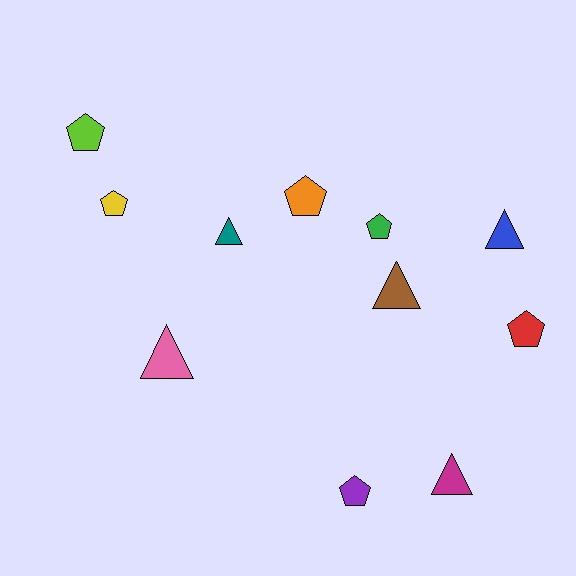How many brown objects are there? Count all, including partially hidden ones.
There is 1 brown object.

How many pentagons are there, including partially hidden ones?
There are 6 pentagons.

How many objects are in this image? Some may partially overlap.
There are 11 objects.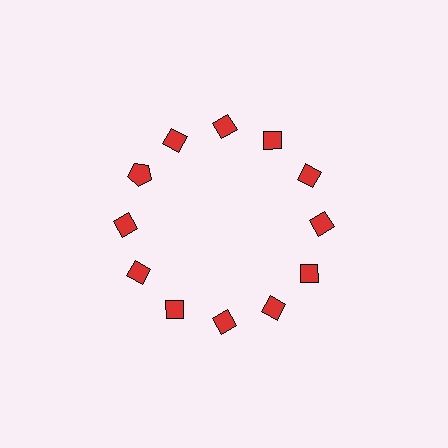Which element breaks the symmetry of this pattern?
The red pentagon at roughly the 10 o'clock position breaks the symmetry. All other shapes are red diamonds.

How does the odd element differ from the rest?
It has a different shape: pentagon instead of diamond.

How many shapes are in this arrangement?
There are 12 shapes arranged in a ring pattern.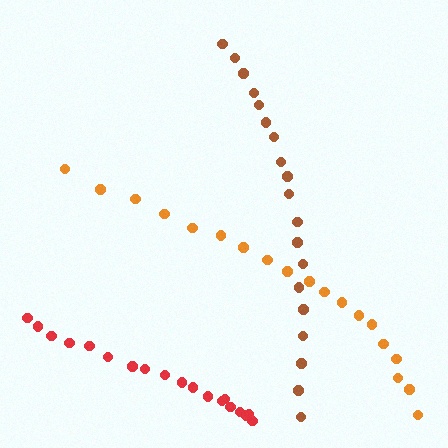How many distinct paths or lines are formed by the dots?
There are 3 distinct paths.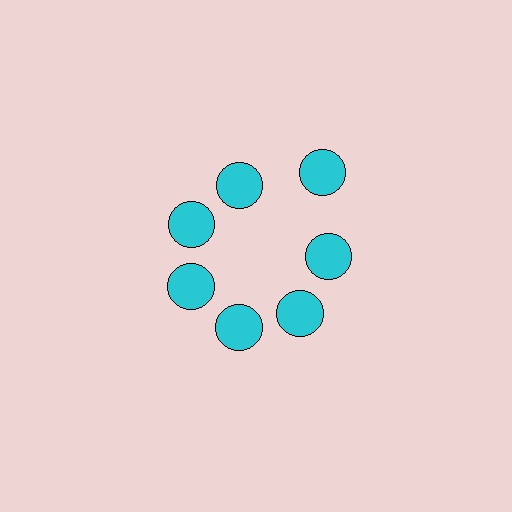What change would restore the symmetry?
The symmetry would be restored by moving it inward, back onto the ring so that all 7 circles sit at equal angles and equal distance from the center.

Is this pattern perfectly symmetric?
No. The 7 cyan circles are arranged in a ring, but one element near the 1 o'clock position is pushed outward from the center, breaking the 7-fold rotational symmetry.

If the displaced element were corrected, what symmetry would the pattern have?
It would have 7-fold rotational symmetry — the pattern would map onto itself every 51 degrees.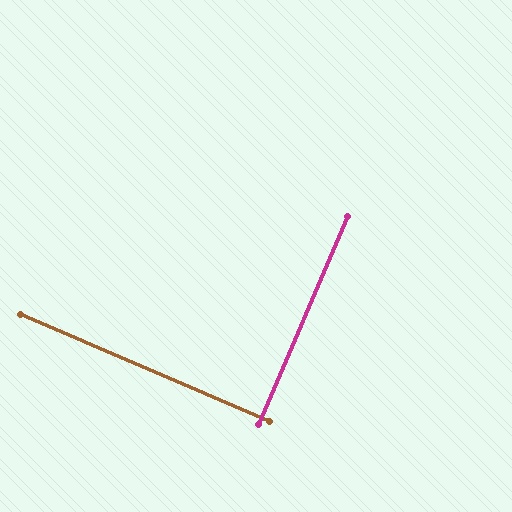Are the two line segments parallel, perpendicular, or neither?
Perpendicular — they meet at approximately 90°.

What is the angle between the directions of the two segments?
Approximately 90 degrees.